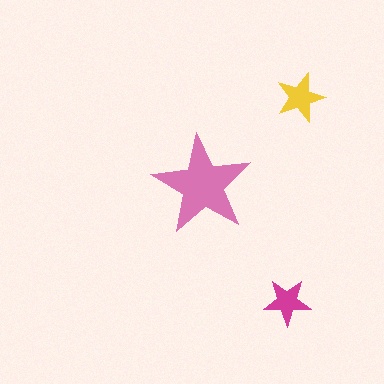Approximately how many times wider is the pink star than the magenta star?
About 2 times wider.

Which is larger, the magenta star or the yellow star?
The yellow one.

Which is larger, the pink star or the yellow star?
The pink one.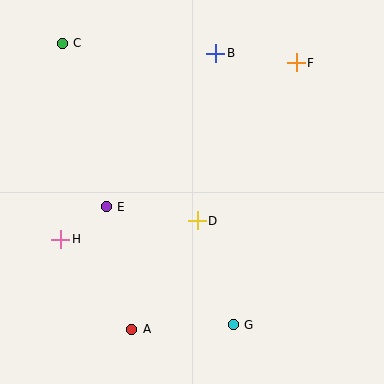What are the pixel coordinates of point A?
Point A is at (132, 329).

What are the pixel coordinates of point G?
Point G is at (233, 325).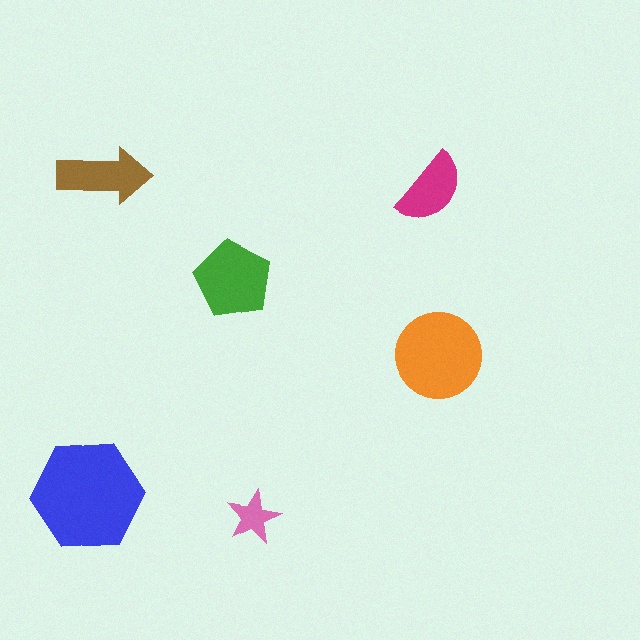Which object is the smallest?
The pink star.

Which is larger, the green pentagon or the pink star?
The green pentagon.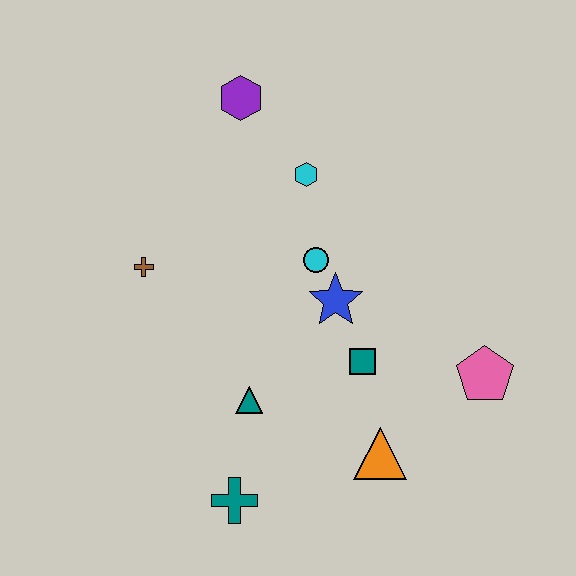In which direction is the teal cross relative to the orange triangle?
The teal cross is to the left of the orange triangle.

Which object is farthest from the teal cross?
The purple hexagon is farthest from the teal cross.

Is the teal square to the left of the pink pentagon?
Yes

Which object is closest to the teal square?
The blue star is closest to the teal square.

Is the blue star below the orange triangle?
No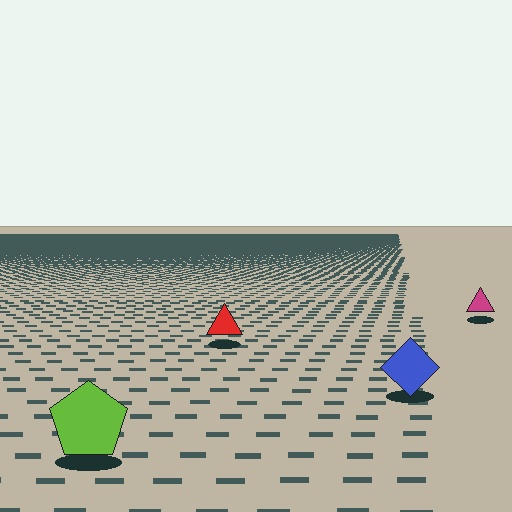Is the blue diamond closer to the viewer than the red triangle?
Yes. The blue diamond is closer — you can tell from the texture gradient: the ground texture is coarser near it.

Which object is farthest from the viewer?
The magenta triangle is farthest from the viewer. It appears smaller and the ground texture around it is denser.